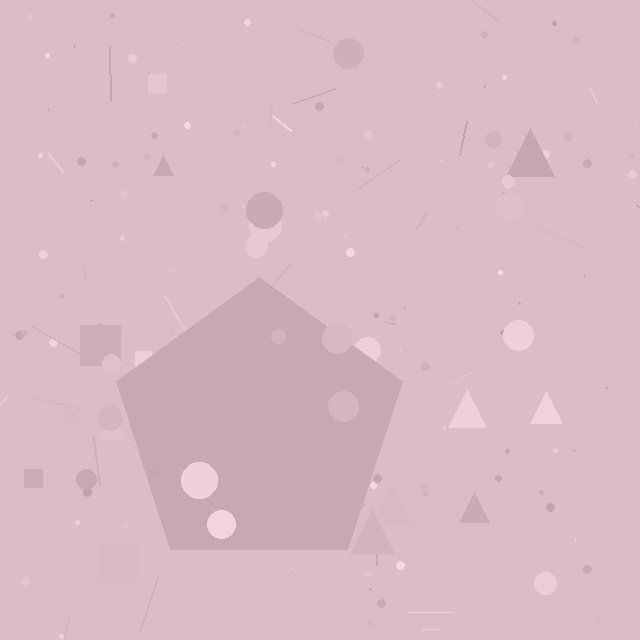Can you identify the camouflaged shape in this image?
The camouflaged shape is a pentagon.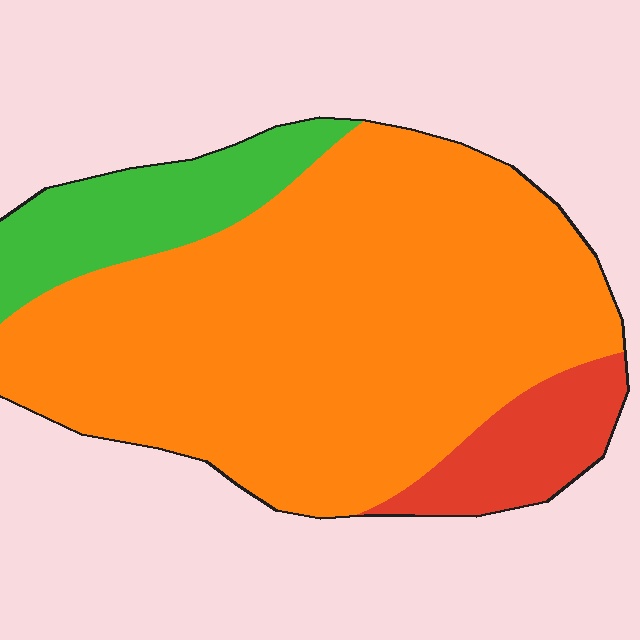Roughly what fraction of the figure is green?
Green covers about 15% of the figure.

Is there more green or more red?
Green.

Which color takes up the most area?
Orange, at roughly 75%.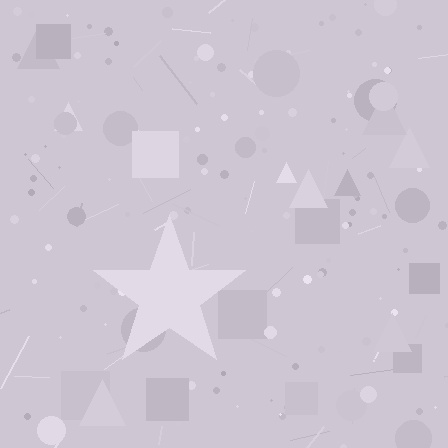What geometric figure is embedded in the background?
A star is embedded in the background.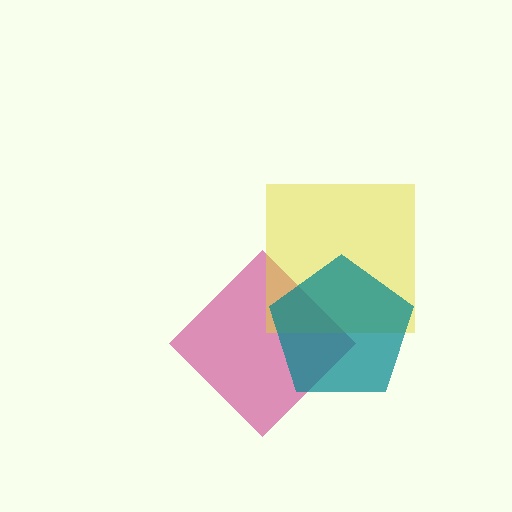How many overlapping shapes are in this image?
There are 3 overlapping shapes in the image.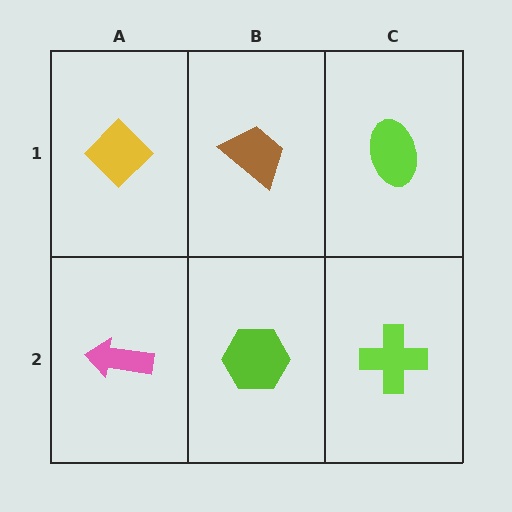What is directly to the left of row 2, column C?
A lime hexagon.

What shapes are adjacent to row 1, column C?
A lime cross (row 2, column C), a brown trapezoid (row 1, column B).